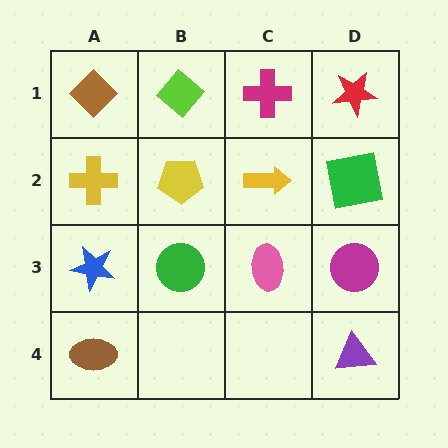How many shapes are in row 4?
2 shapes.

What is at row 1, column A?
A brown diamond.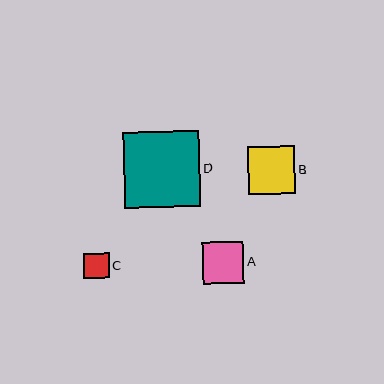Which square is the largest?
Square D is the largest with a size of approximately 76 pixels.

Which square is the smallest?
Square C is the smallest with a size of approximately 26 pixels.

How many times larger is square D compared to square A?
Square D is approximately 1.8 times the size of square A.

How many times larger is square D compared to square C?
Square D is approximately 3.0 times the size of square C.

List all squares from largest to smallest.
From largest to smallest: D, B, A, C.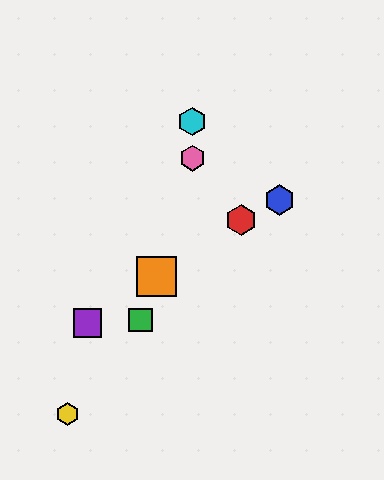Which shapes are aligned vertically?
The cyan hexagon, the pink hexagon are aligned vertically.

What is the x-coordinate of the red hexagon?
The red hexagon is at x≈241.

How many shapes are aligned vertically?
2 shapes (the cyan hexagon, the pink hexagon) are aligned vertically.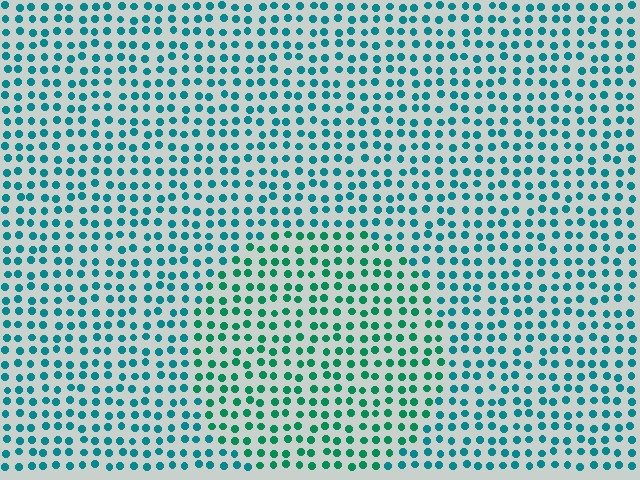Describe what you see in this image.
The image is filled with small teal elements in a uniform arrangement. A circle-shaped region is visible where the elements are tinted to a slightly different hue, forming a subtle color boundary.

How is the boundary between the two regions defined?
The boundary is defined purely by a slight shift in hue (about 28 degrees). Spacing, size, and orientation are identical on both sides.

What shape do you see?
I see a circle.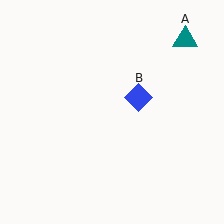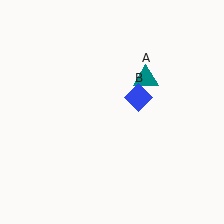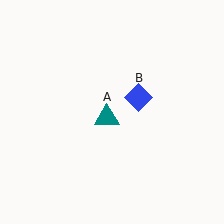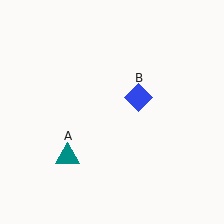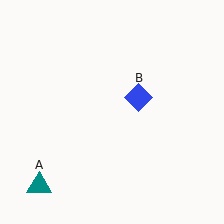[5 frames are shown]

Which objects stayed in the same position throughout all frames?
Blue diamond (object B) remained stationary.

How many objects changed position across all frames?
1 object changed position: teal triangle (object A).